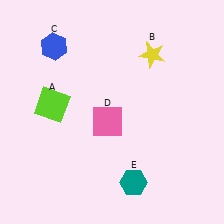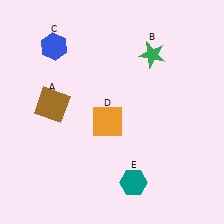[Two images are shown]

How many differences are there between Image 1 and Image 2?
There are 3 differences between the two images.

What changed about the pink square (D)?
In Image 1, D is pink. In Image 2, it changed to orange.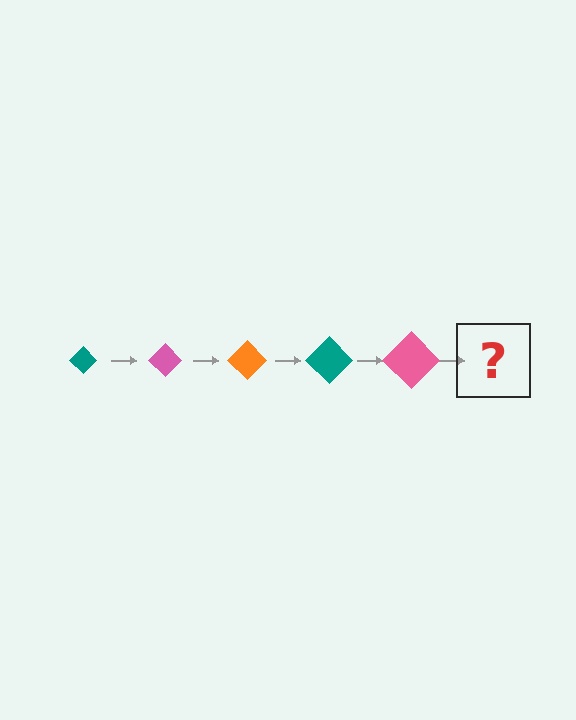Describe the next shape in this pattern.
It should be an orange diamond, larger than the previous one.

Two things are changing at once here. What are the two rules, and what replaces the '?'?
The two rules are that the diamond grows larger each step and the color cycles through teal, pink, and orange. The '?' should be an orange diamond, larger than the previous one.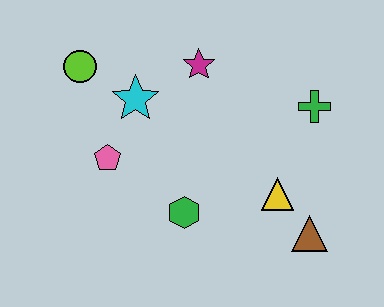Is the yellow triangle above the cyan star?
No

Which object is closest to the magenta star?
The cyan star is closest to the magenta star.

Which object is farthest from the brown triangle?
The lime circle is farthest from the brown triangle.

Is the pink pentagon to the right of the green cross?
No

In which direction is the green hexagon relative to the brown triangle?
The green hexagon is to the left of the brown triangle.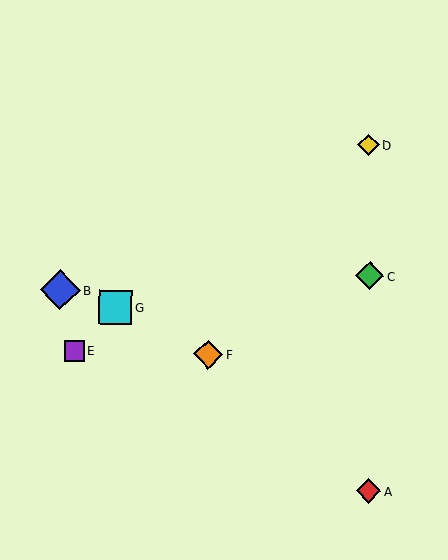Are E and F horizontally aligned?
Yes, both are at y≈351.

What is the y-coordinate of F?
Object F is at y≈354.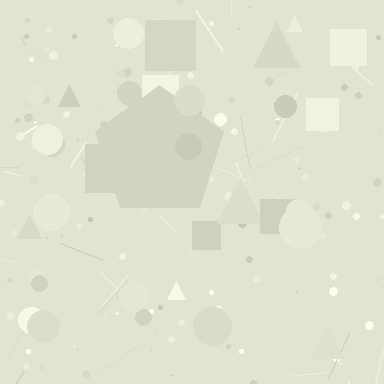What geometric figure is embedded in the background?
A pentagon is embedded in the background.